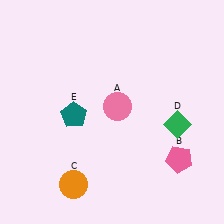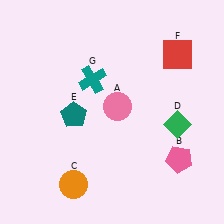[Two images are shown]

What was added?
A red square (F), a teal cross (G) were added in Image 2.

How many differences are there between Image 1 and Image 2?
There are 2 differences between the two images.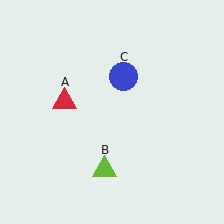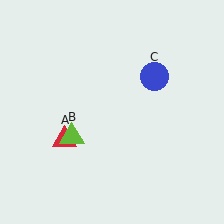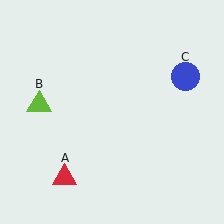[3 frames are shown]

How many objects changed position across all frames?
3 objects changed position: red triangle (object A), lime triangle (object B), blue circle (object C).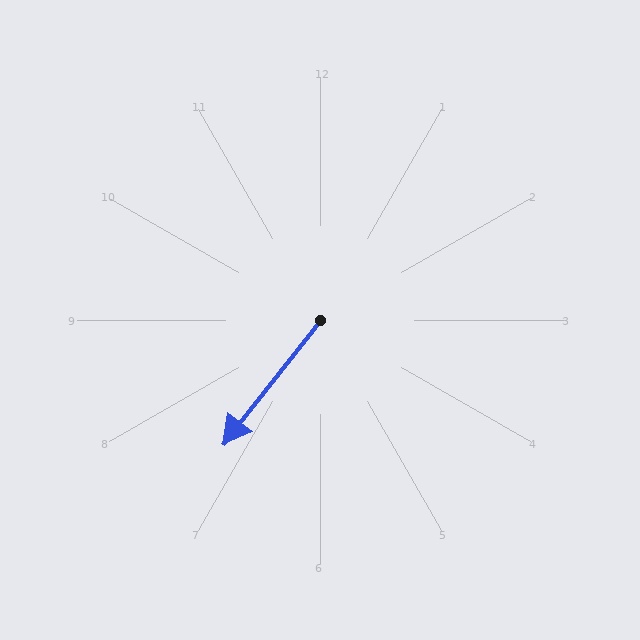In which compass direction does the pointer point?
Southwest.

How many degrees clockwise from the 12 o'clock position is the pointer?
Approximately 218 degrees.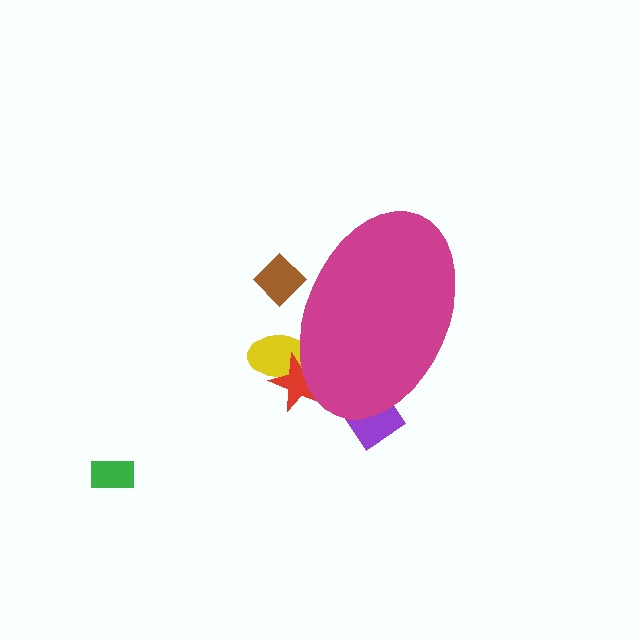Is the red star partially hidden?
Yes, the red star is partially hidden behind the magenta ellipse.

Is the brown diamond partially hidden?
Yes, the brown diamond is partially hidden behind the magenta ellipse.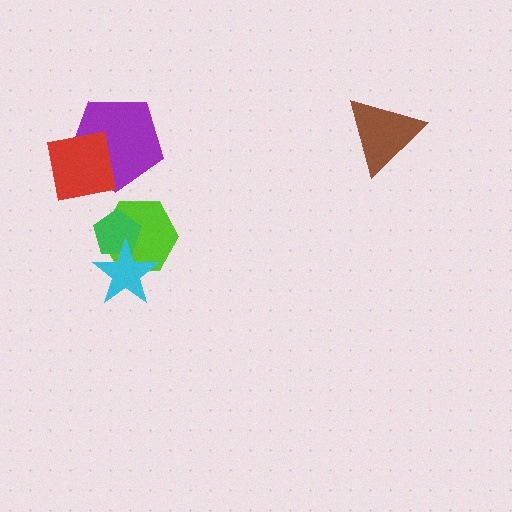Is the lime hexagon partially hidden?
Yes, it is partially covered by another shape.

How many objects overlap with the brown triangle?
0 objects overlap with the brown triangle.